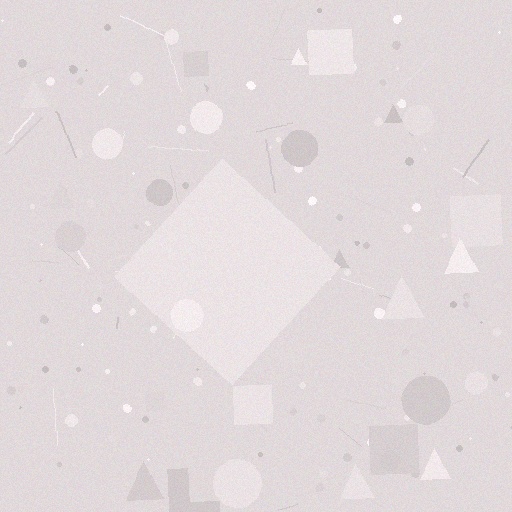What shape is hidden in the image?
A diamond is hidden in the image.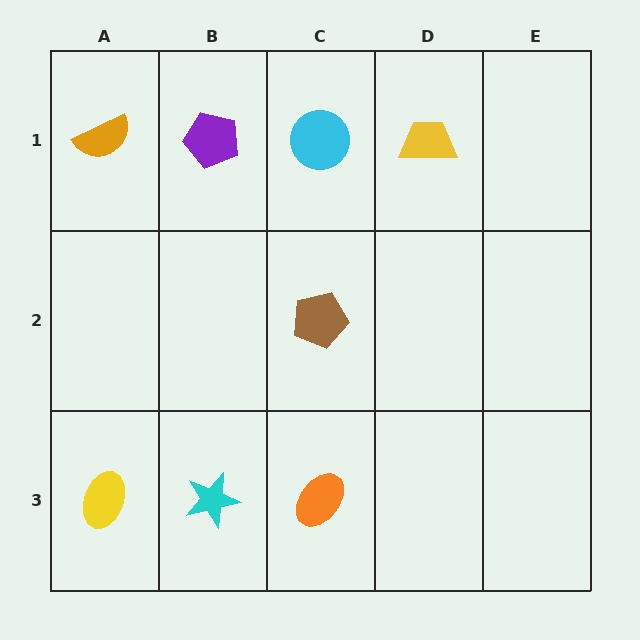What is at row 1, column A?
An orange semicircle.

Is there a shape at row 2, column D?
No, that cell is empty.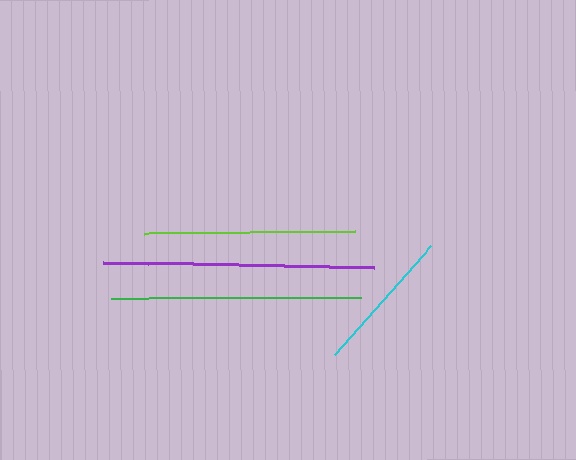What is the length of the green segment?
The green segment is approximately 250 pixels long.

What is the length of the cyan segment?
The cyan segment is approximately 145 pixels long.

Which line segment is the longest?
The purple line is the longest at approximately 271 pixels.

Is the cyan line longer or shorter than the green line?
The green line is longer than the cyan line.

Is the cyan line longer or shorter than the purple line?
The purple line is longer than the cyan line.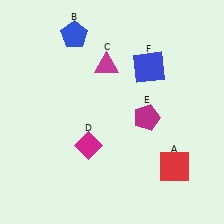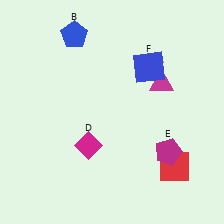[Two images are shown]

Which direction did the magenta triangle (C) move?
The magenta triangle (C) moved right.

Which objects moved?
The objects that moved are: the magenta triangle (C), the magenta pentagon (E).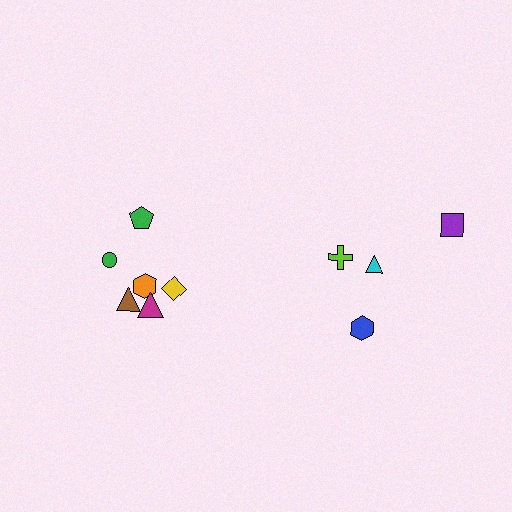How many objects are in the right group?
There are 4 objects.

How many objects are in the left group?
There are 6 objects.